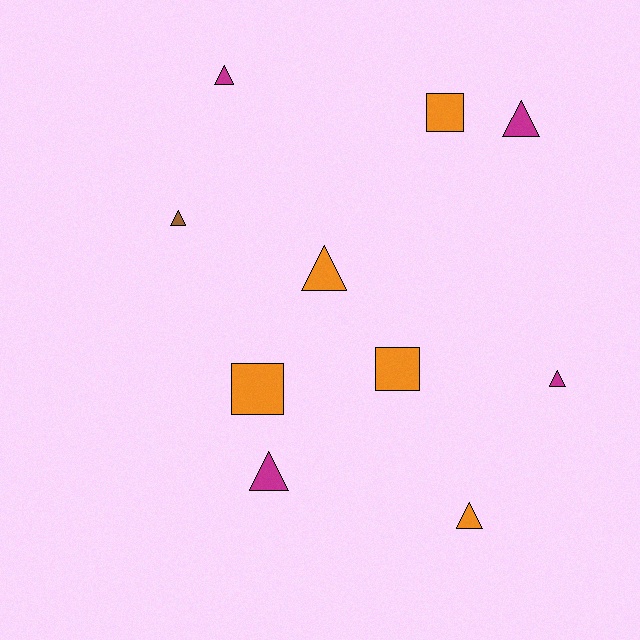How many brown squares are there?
There are no brown squares.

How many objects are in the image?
There are 10 objects.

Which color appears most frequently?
Orange, with 5 objects.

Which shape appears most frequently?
Triangle, with 7 objects.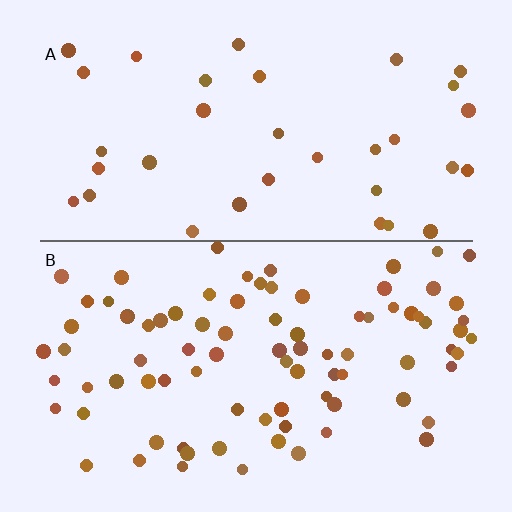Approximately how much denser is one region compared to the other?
Approximately 2.5× — region B over region A.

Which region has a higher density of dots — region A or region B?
B (the bottom).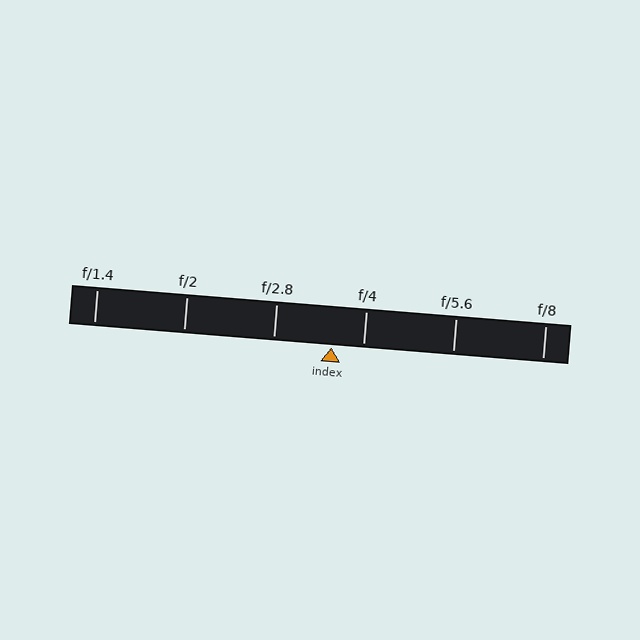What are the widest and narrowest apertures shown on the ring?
The widest aperture shown is f/1.4 and the narrowest is f/8.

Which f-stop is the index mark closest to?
The index mark is closest to f/4.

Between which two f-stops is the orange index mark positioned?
The index mark is between f/2.8 and f/4.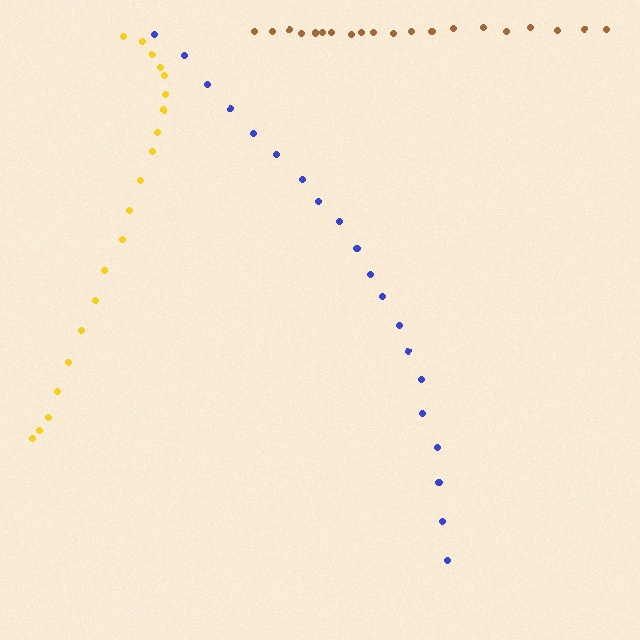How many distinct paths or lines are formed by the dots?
There are 3 distinct paths.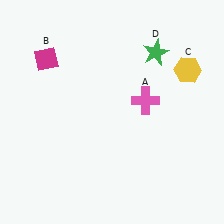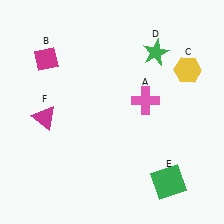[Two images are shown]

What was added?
A green square (E), a magenta triangle (F) were added in Image 2.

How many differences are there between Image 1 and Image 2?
There are 2 differences between the two images.